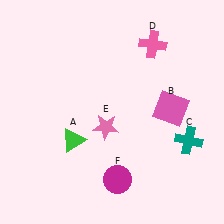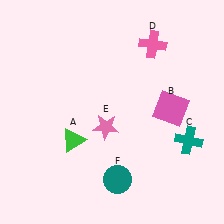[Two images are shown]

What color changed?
The circle (F) changed from magenta in Image 1 to teal in Image 2.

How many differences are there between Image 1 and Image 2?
There is 1 difference between the two images.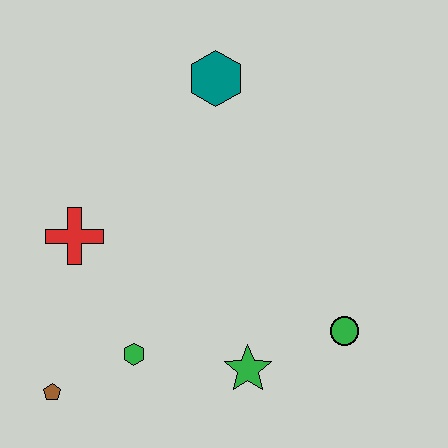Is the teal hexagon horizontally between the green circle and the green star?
No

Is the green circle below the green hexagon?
No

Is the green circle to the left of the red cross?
No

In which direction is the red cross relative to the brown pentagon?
The red cross is above the brown pentagon.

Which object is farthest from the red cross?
The green circle is farthest from the red cross.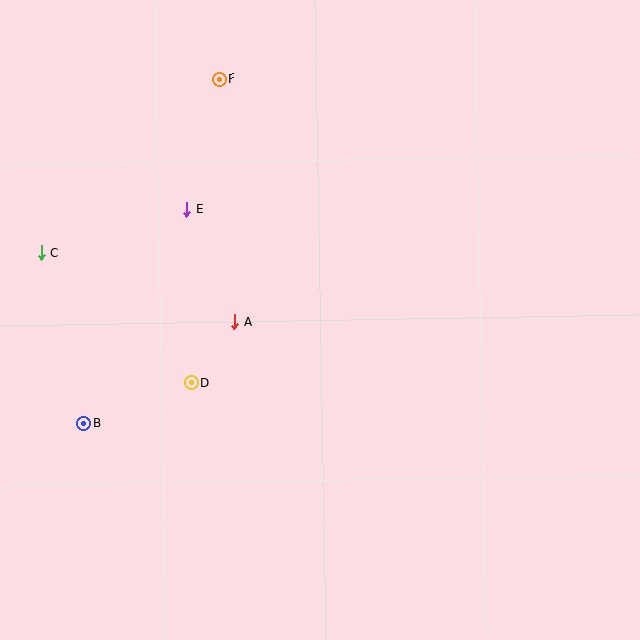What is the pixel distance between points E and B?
The distance between E and B is 238 pixels.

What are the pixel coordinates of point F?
Point F is at (219, 79).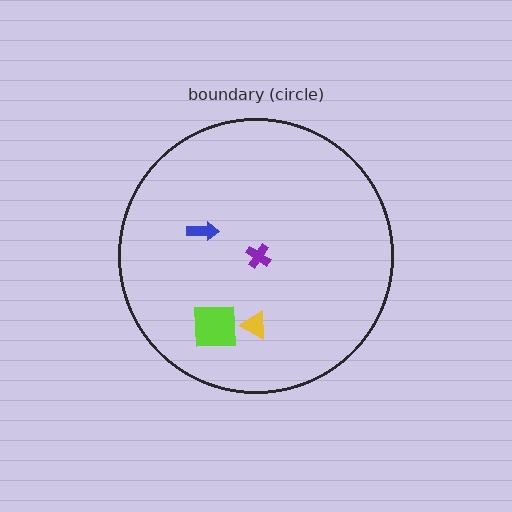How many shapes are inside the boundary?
4 inside, 0 outside.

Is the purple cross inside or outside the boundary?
Inside.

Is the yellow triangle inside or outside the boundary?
Inside.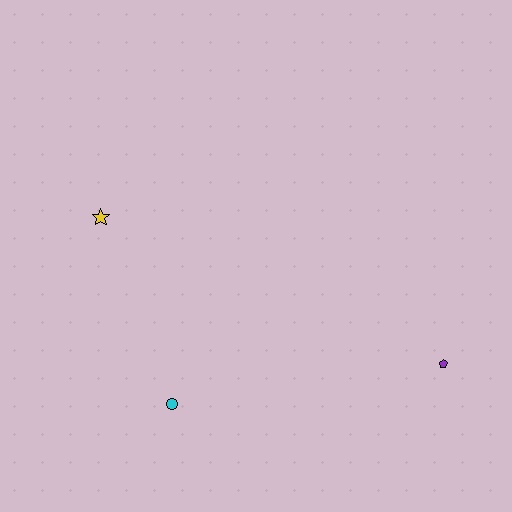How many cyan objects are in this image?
There is 1 cyan object.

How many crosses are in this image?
There are no crosses.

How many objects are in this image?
There are 3 objects.